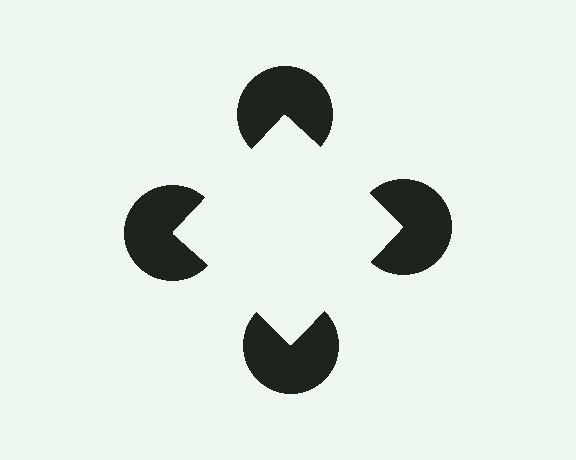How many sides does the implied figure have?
4 sides.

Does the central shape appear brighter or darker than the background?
It typically appears slightly brighter than the background, even though no actual brightness change is drawn.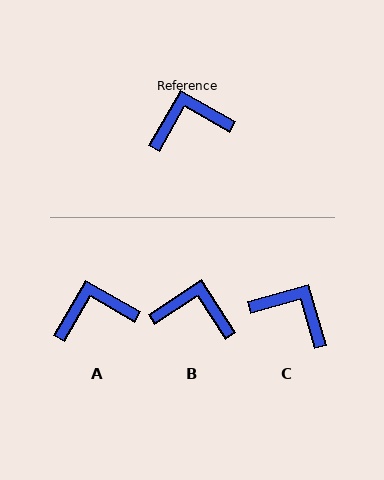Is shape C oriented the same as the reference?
No, it is off by about 44 degrees.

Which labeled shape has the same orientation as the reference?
A.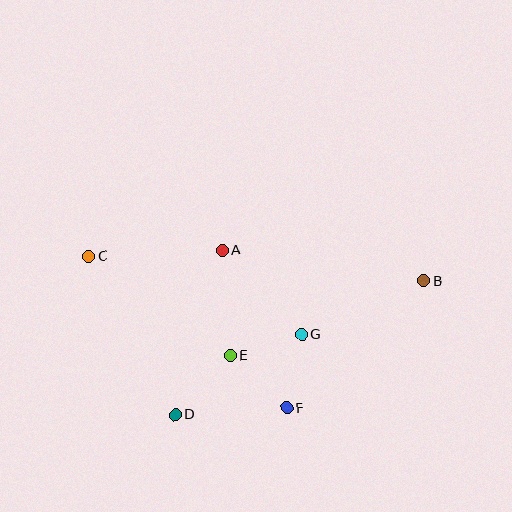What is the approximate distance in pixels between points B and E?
The distance between B and E is approximately 207 pixels.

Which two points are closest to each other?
Points E and G are closest to each other.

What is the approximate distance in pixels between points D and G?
The distance between D and G is approximately 150 pixels.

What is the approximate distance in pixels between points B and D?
The distance between B and D is approximately 283 pixels.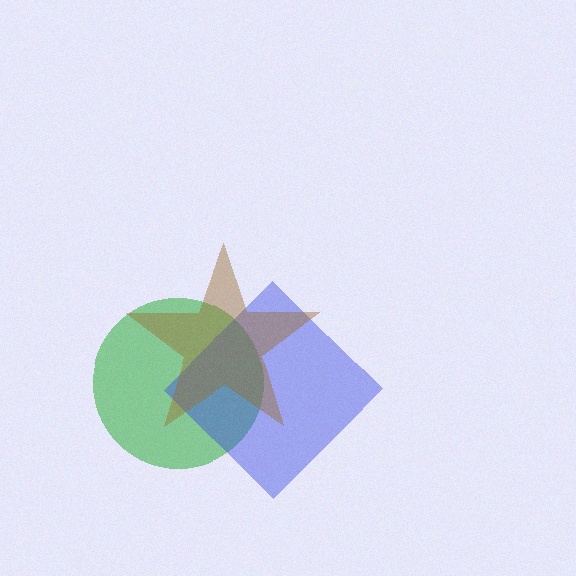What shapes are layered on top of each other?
The layered shapes are: a green circle, a blue diamond, a brown star.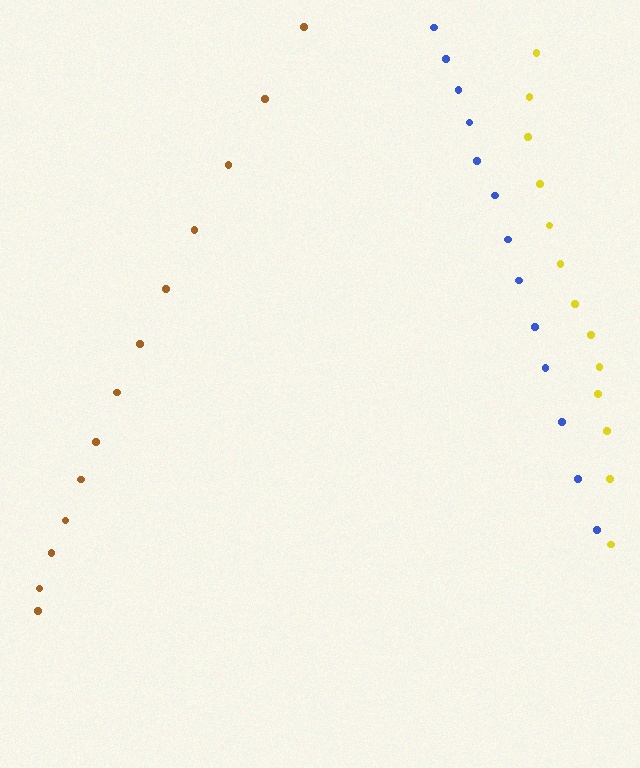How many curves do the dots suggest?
There are 3 distinct paths.